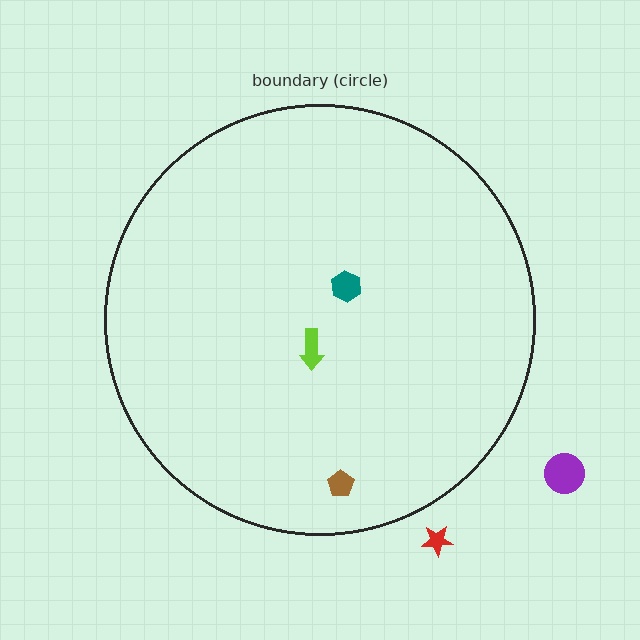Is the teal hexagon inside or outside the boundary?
Inside.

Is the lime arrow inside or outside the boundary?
Inside.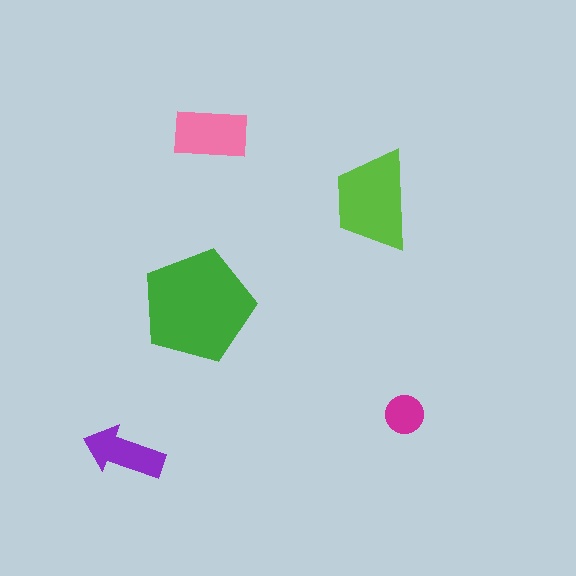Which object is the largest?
The green pentagon.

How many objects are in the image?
There are 5 objects in the image.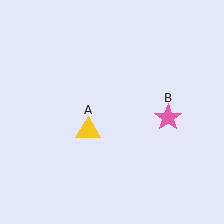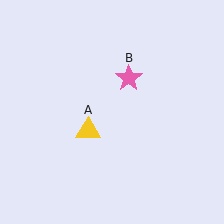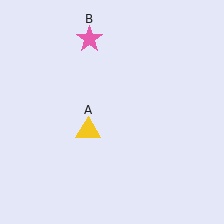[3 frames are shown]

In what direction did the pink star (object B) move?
The pink star (object B) moved up and to the left.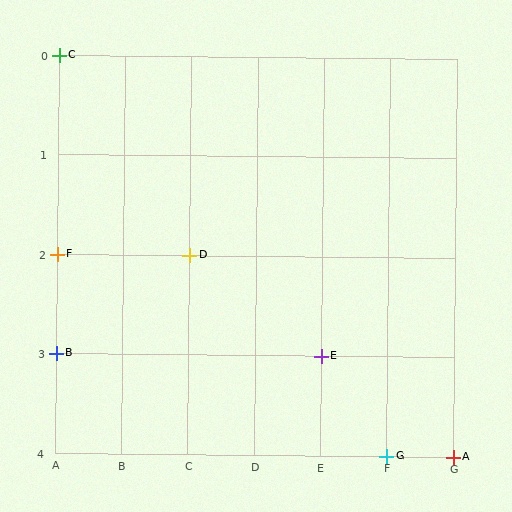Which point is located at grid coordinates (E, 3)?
Point E is at (E, 3).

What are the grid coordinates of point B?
Point B is at grid coordinates (A, 3).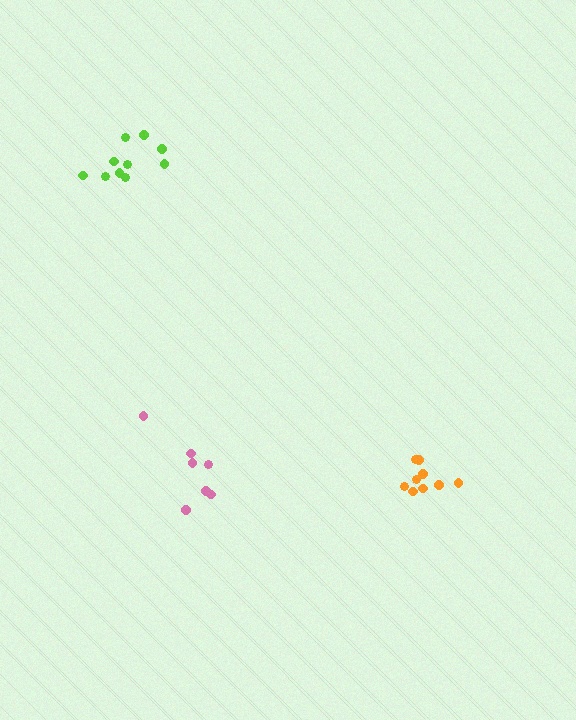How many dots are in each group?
Group 1: 9 dots, Group 2: 7 dots, Group 3: 10 dots (26 total).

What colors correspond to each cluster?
The clusters are colored: orange, pink, lime.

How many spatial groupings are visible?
There are 3 spatial groupings.